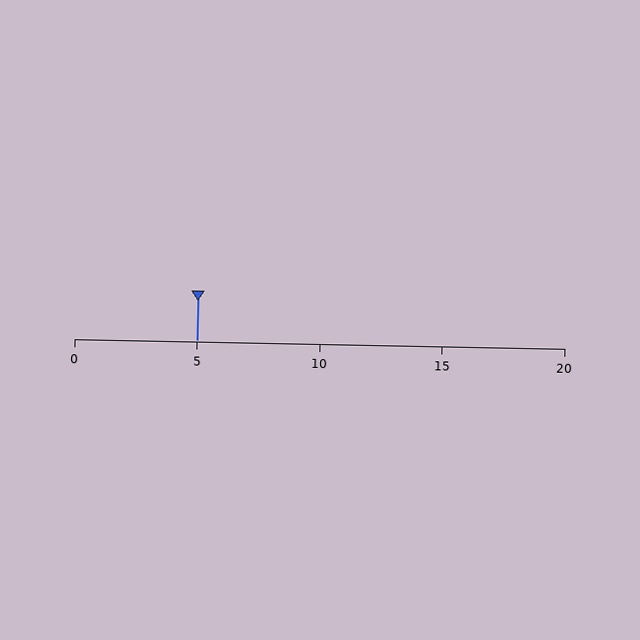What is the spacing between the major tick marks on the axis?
The major ticks are spaced 5 apart.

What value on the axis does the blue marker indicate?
The marker indicates approximately 5.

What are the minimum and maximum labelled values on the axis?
The axis runs from 0 to 20.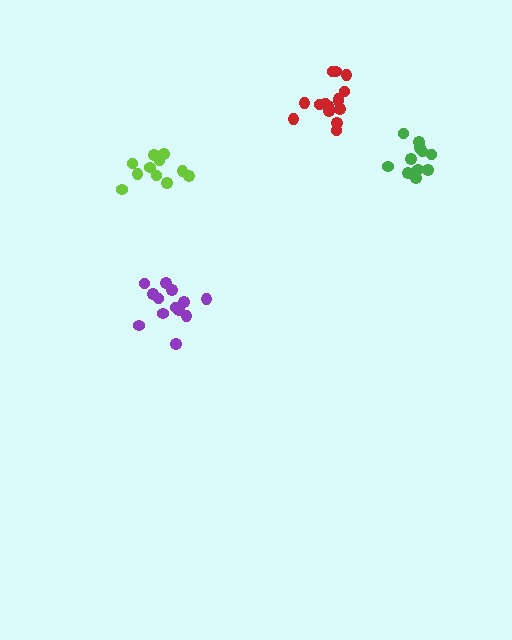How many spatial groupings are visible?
There are 4 spatial groupings.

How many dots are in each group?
Group 1: 16 dots, Group 2: 13 dots, Group 3: 11 dots, Group 4: 11 dots (51 total).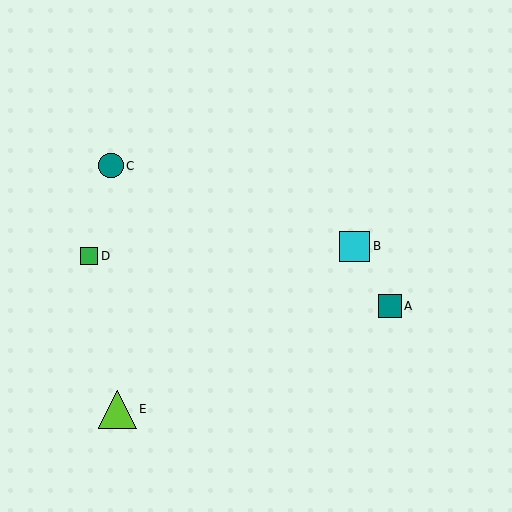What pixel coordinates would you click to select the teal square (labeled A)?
Click at (390, 306) to select the teal square A.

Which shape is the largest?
The lime triangle (labeled E) is the largest.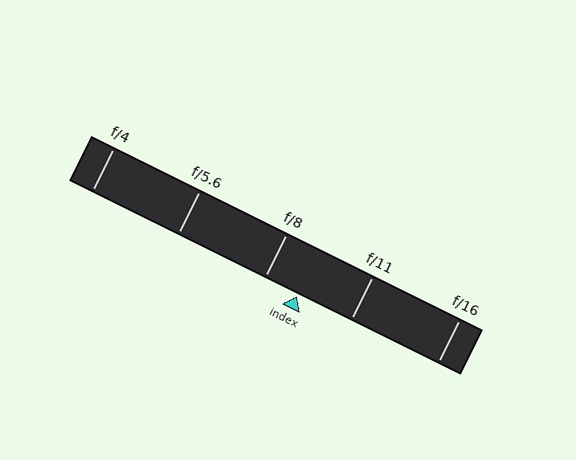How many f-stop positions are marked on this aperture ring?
There are 5 f-stop positions marked.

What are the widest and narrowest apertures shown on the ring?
The widest aperture shown is f/4 and the narrowest is f/16.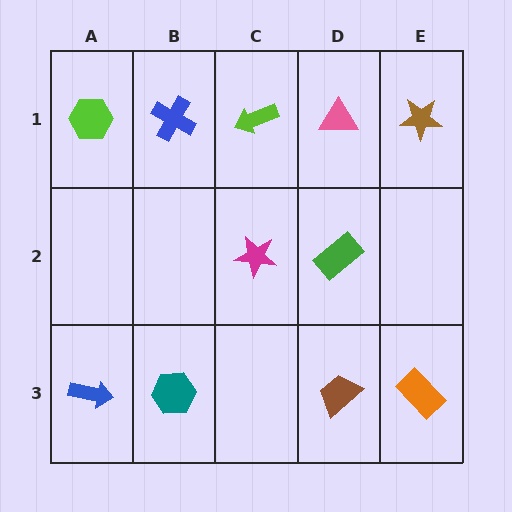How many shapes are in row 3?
4 shapes.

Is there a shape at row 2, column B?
No, that cell is empty.